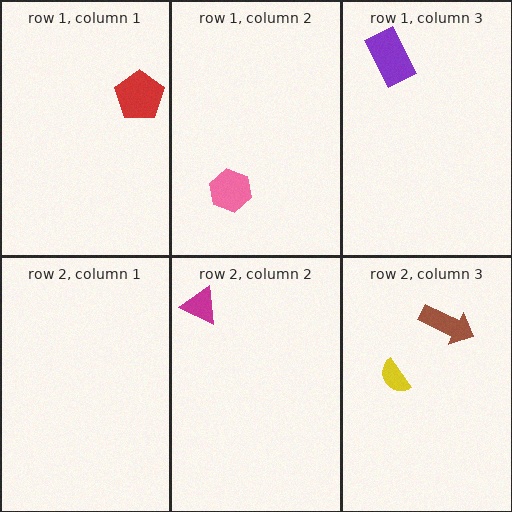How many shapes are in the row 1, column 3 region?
1.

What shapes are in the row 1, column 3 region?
The purple rectangle.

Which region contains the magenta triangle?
The row 2, column 2 region.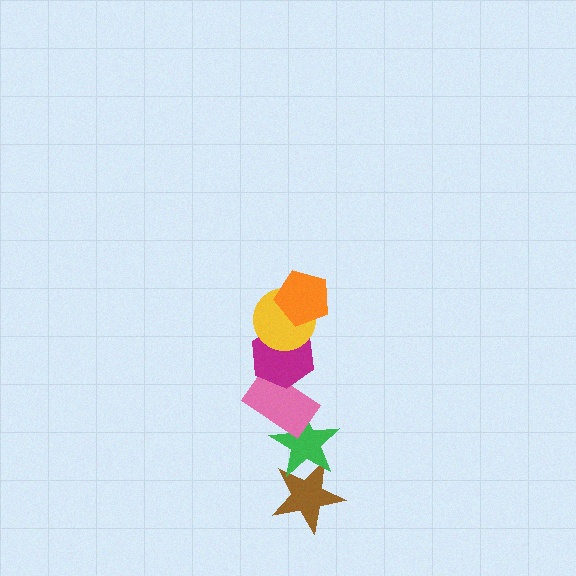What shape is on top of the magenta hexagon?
The yellow circle is on top of the magenta hexagon.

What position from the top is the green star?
The green star is 5th from the top.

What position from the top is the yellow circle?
The yellow circle is 2nd from the top.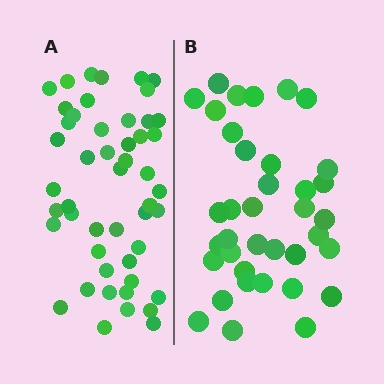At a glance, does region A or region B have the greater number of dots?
Region A (the left region) has more dots.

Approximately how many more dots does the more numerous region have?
Region A has roughly 12 or so more dots than region B.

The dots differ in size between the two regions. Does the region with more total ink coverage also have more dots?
No. Region B has more total ink coverage because its dots are larger, but region A actually contains more individual dots. Total area can be misleading — the number of items is what matters here.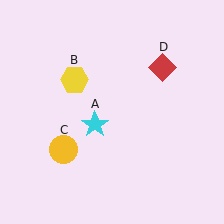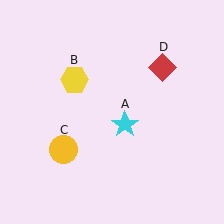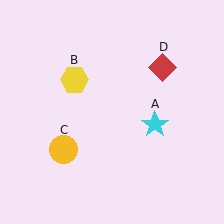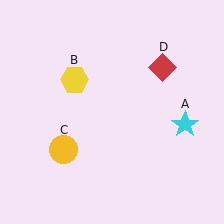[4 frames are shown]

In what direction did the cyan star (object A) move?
The cyan star (object A) moved right.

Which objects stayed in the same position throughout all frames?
Yellow hexagon (object B) and yellow circle (object C) and red diamond (object D) remained stationary.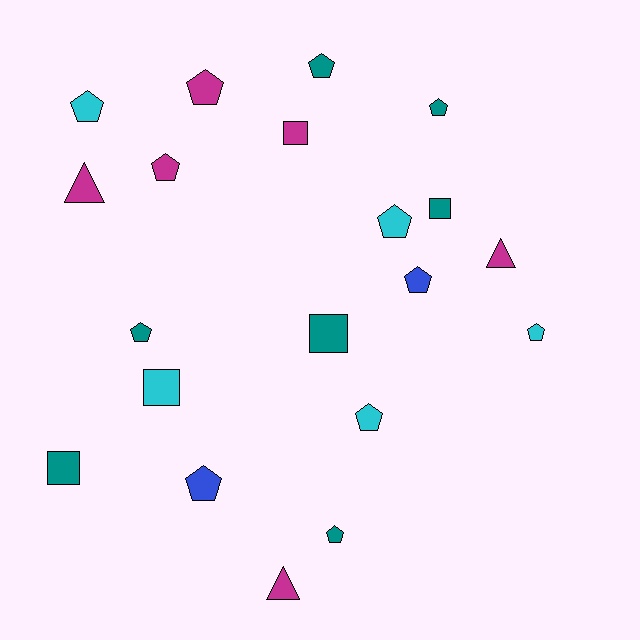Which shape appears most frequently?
Pentagon, with 12 objects.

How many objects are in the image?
There are 20 objects.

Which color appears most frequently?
Teal, with 7 objects.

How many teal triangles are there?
There are no teal triangles.